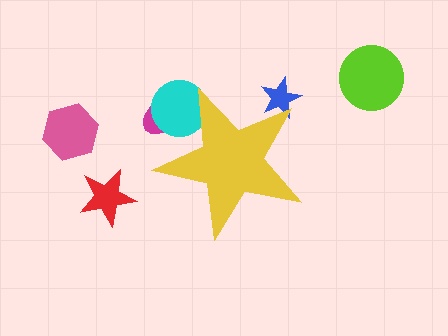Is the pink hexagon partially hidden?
No, the pink hexagon is fully visible.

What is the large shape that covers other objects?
A yellow star.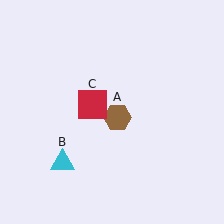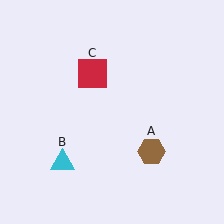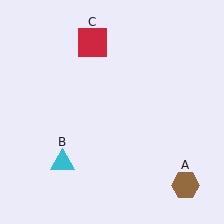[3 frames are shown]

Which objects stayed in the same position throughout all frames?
Cyan triangle (object B) remained stationary.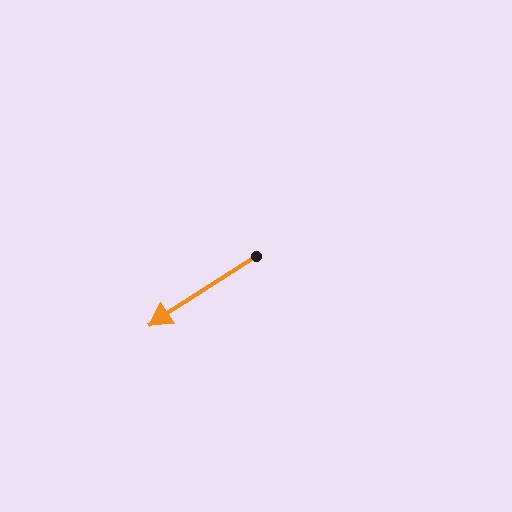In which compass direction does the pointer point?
Southwest.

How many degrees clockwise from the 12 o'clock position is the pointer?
Approximately 237 degrees.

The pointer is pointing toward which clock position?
Roughly 8 o'clock.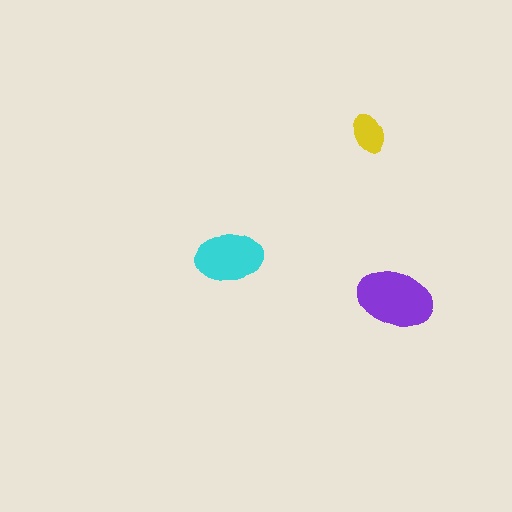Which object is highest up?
The yellow ellipse is topmost.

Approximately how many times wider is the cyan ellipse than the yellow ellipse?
About 1.5 times wider.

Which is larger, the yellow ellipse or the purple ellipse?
The purple one.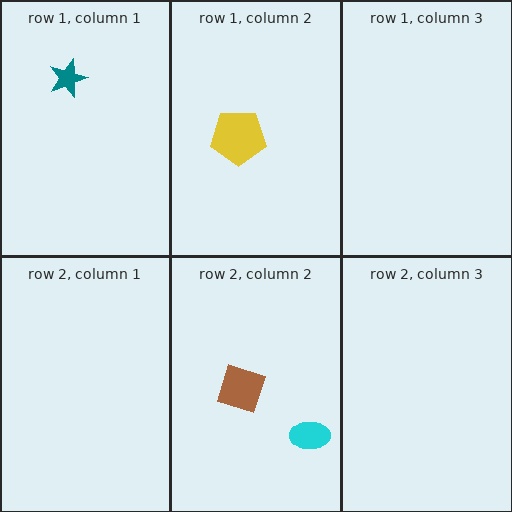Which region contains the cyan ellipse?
The row 2, column 2 region.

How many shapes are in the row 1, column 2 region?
1.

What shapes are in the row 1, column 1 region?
The teal star.